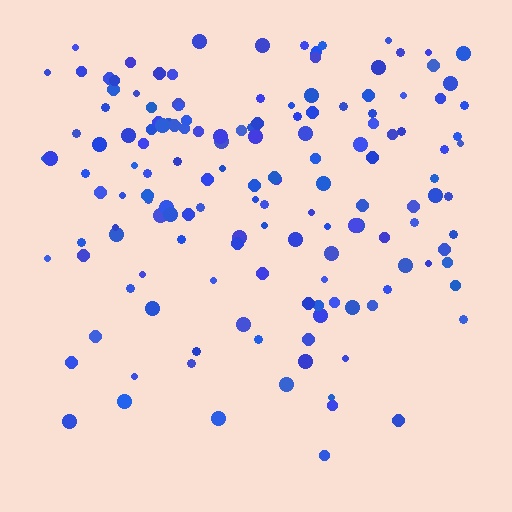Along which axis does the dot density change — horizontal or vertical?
Vertical.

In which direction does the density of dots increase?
From bottom to top, with the top side densest.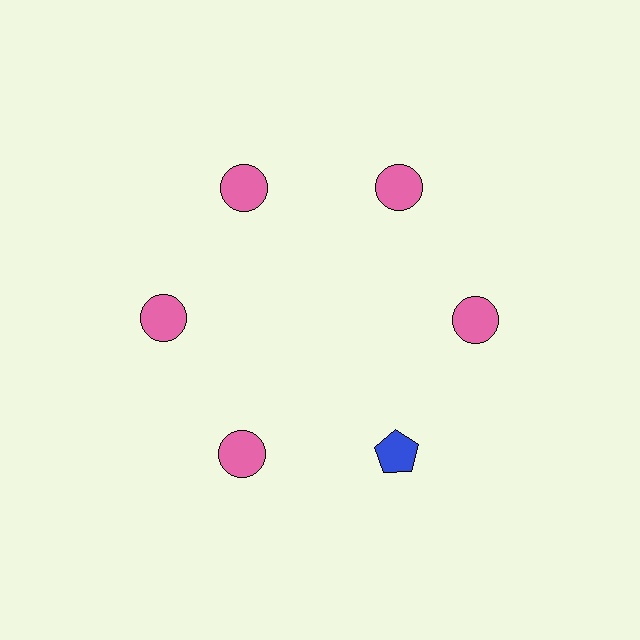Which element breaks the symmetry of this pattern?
The blue pentagon at roughly the 5 o'clock position breaks the symmetry. All other shapes are pink circles.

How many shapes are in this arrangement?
There are 6 shapes arranged in a ring pattern.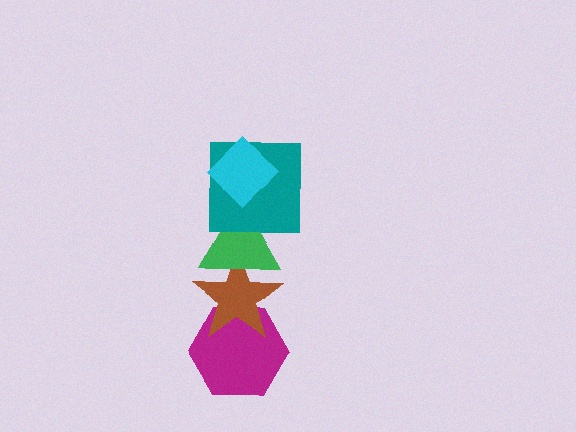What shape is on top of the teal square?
The cyan diamond is on top of the teal square.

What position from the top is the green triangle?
The green triangle is 3rd from the top.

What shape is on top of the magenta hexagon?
The brown star is on top of the magenta hexagon.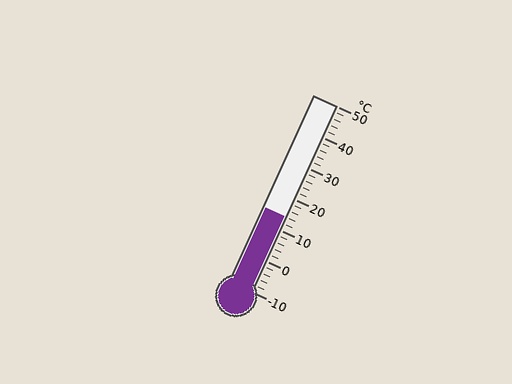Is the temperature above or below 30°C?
The temperature is below 30°C.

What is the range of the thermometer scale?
The thermometer scale ranges from -10°C to 50°C.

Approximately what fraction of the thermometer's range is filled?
The thermometer is filled to approximately 40% of its range.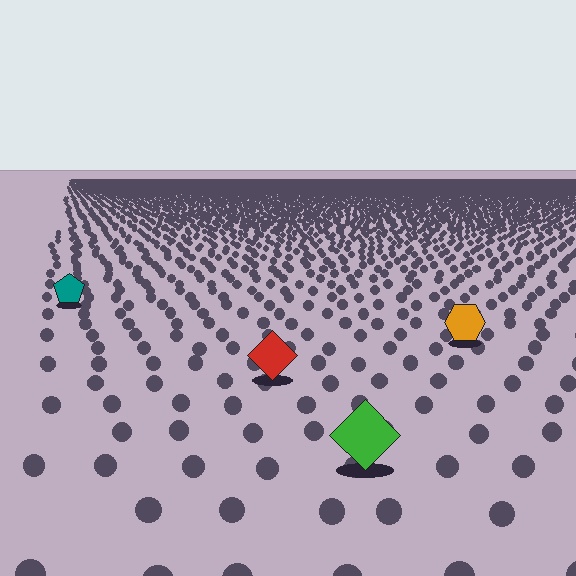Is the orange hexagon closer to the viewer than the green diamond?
No. The green diamond is closer — you can tell from the texture gradient: the ground texture is coarser near it.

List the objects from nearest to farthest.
From nearest to farthest: the green diamond, the red diamond, the orange hexagon, the teal pentagon.